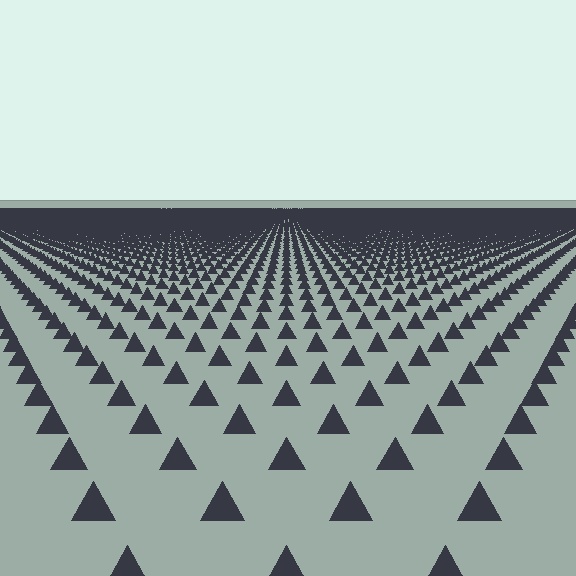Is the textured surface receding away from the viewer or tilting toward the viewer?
The surface is receding away from the viewer. Texture elements get smaller and denser toward the top.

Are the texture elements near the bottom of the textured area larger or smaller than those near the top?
Larger. Near the bottom, elements are closer to the viewer and appear at a bigger on-screen size.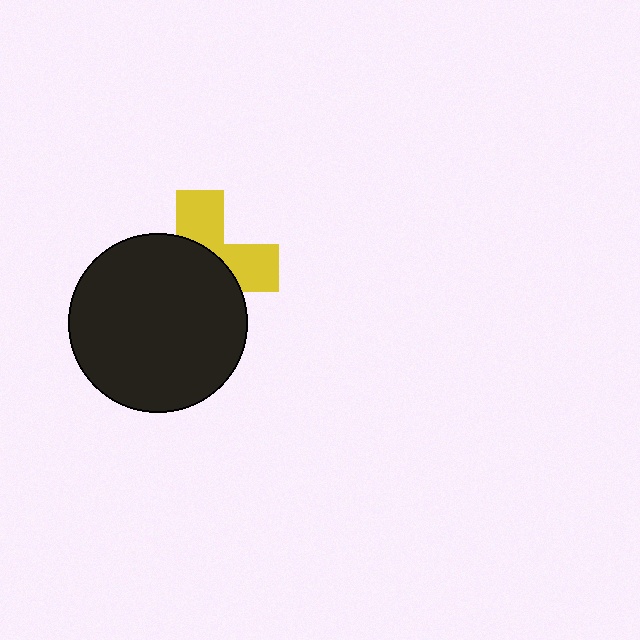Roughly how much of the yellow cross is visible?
A small part of it is visible (roughly 39%).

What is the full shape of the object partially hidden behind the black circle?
The partially hidden object is a yellow cross.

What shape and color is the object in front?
The object in front is a black circle.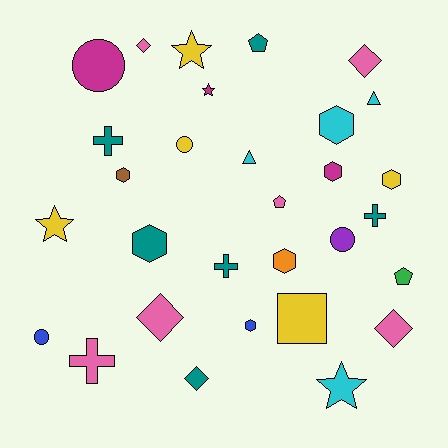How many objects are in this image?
There are 30 objects.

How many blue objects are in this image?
There are 2 blue objects.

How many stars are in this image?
There are 4 stars.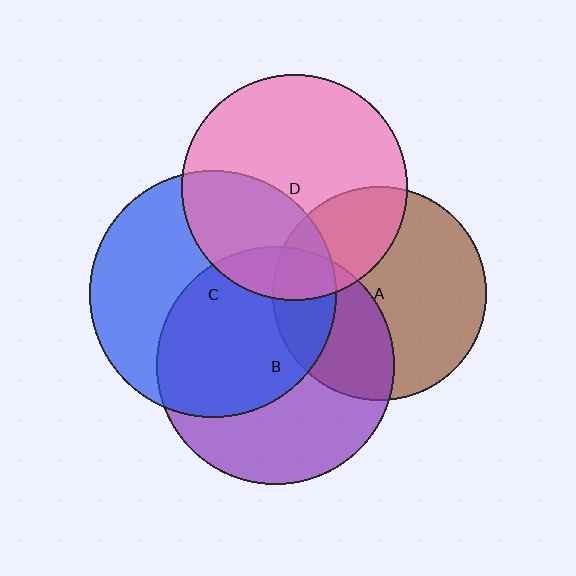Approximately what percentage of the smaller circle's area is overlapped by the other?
Approximately 15%.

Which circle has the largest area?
Circle C (blue).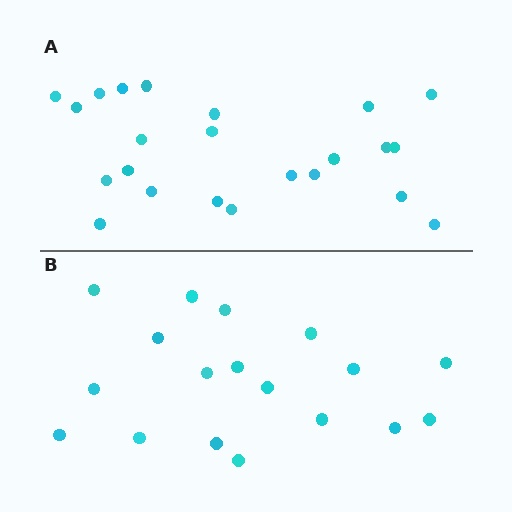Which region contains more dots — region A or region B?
Region A (the top region) has more dots.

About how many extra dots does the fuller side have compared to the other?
Region A has about 5 more dots than region B.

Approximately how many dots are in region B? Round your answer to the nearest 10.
About 20 dots. (The exact count is 18, which rounds to 20.)